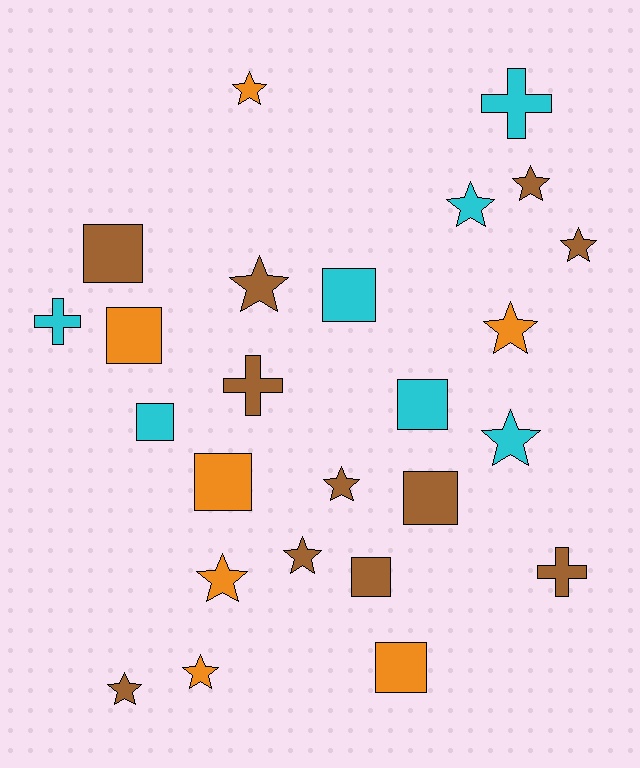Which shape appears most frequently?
Star, with 12 objects.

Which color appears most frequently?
Brown, with 11 objects.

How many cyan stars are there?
There are 2 cyan stars.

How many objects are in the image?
There are 25 objects.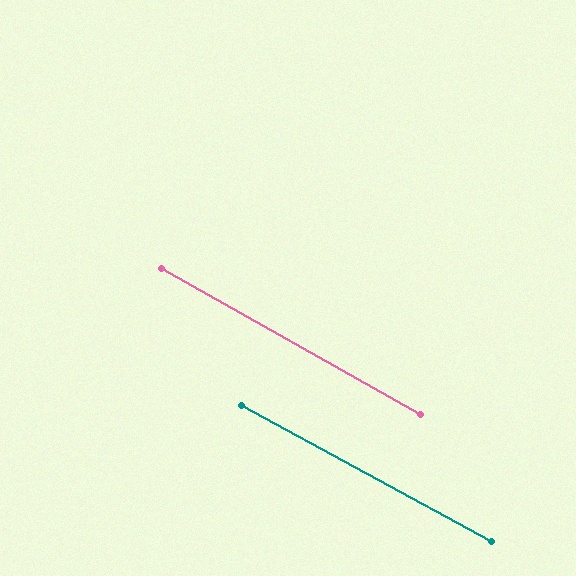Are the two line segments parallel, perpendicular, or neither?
Parallel — their directions differ by only 0.9°.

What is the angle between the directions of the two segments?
Approximately 1 degree.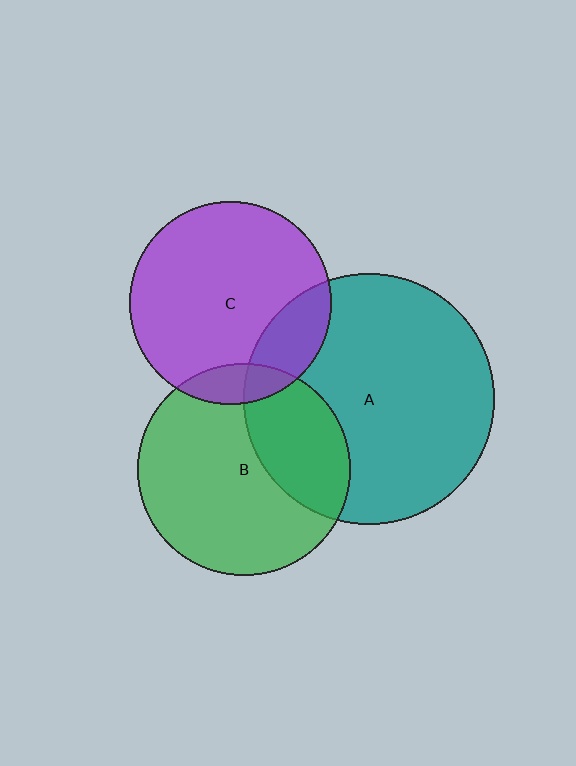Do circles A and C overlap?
Yes.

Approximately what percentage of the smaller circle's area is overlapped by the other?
Approximately 20%.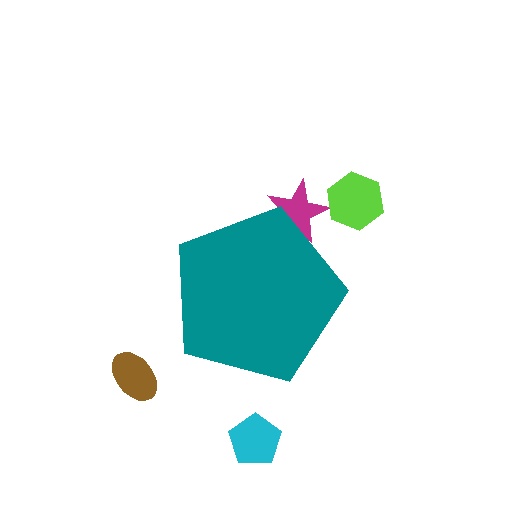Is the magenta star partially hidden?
Yes, the magenta star is partially hidden behind the teal pentagon.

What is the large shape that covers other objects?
A teal pentagon.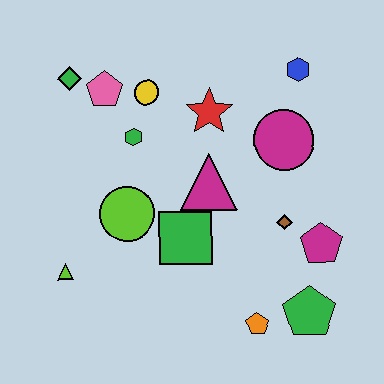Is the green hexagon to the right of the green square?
No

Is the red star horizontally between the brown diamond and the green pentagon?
No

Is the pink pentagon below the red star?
No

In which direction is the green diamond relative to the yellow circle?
The green diamond is to the left of the yellow circle.